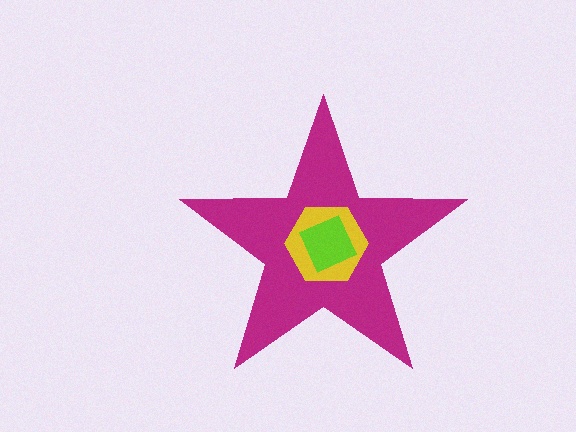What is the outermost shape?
The magenta star.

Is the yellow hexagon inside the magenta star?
Yes.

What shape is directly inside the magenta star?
The yellow hexagon.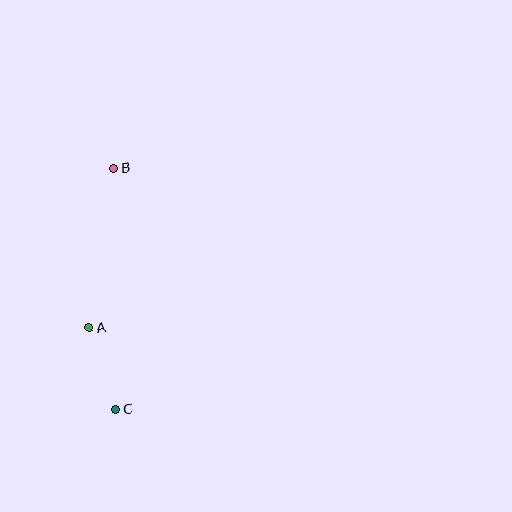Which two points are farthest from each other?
Points B and C are farthest from each other.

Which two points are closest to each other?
Points A and C are closest to each other.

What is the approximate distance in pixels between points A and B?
The distance between A and B is approximately 161 pixels.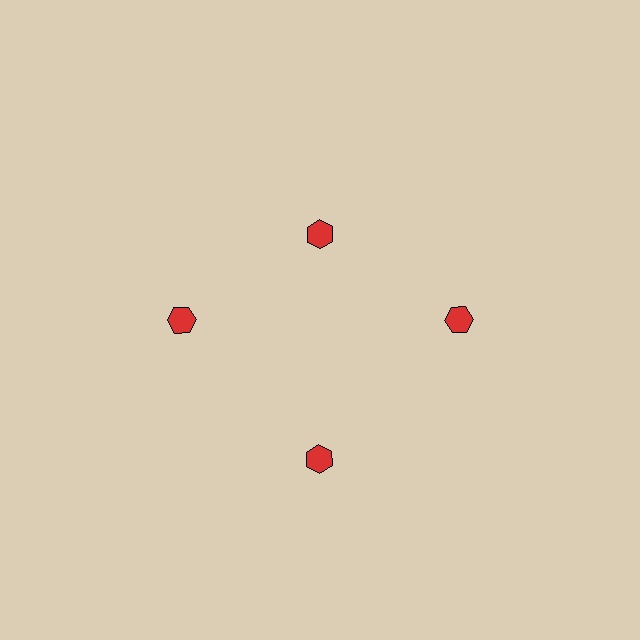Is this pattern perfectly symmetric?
No. The 4 red hexagons are arranged in a ring, but one element near the 12 o'clock position is pulled inward toward the center, breaking the 4-fold rotational symmetry.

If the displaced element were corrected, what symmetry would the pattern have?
It would have 4-fold rotational symmetry — the pattern would map onto itself every 90 degrees.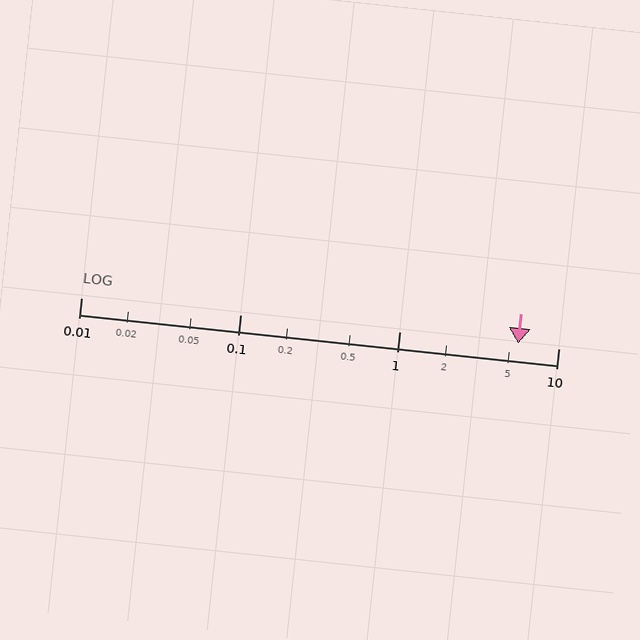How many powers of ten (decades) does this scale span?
The scale spans 3 decades, from 0.01 to 10.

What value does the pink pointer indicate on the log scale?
The pointer indicates approximately 5.6.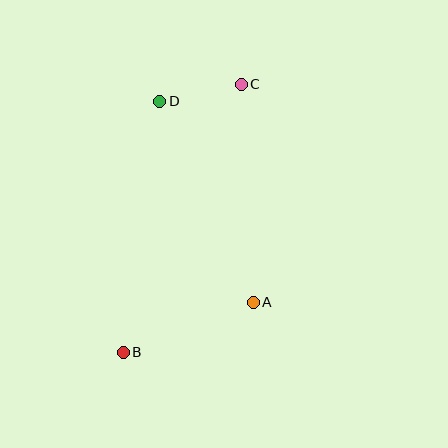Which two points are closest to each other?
Points C and D are closest to each other.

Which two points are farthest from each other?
Points B and C are farthest from each other.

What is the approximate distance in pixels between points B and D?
The distance between B and D is approximately 253 pixels.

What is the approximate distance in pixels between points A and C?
The distance between A and C is approximately 218 pixels.